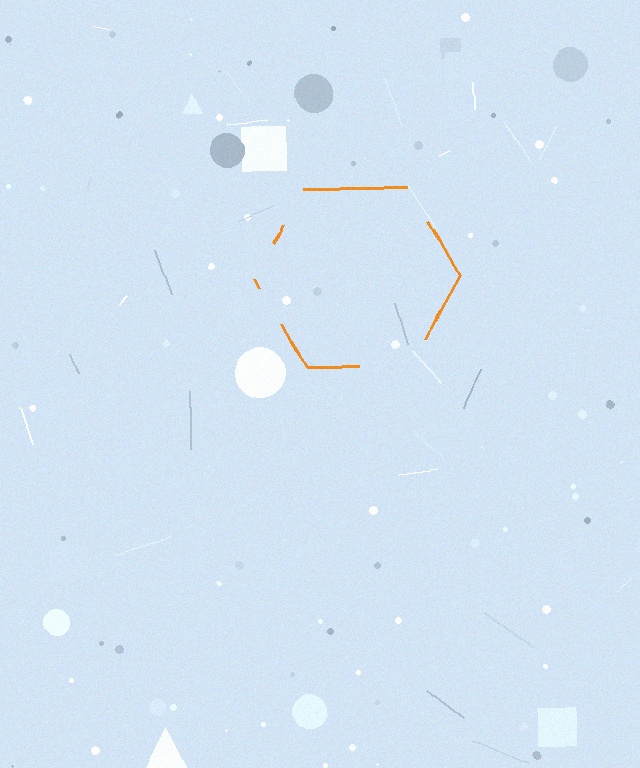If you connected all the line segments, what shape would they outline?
They would outline a hexagon.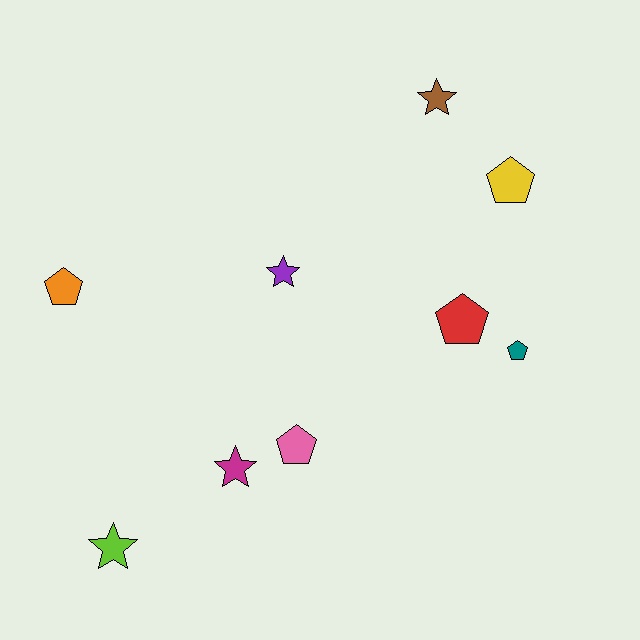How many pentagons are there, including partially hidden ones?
There are 5 pentagons.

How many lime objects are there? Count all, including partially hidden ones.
There is 1 lime object.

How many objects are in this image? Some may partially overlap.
There are 9 objects.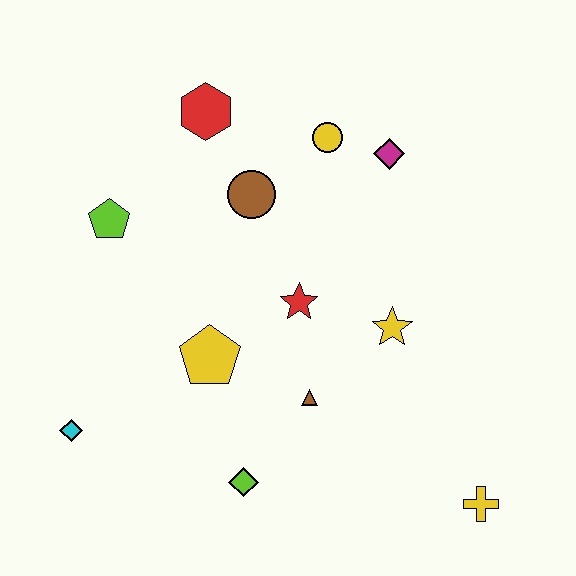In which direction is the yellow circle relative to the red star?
The yellow circle is above the red star.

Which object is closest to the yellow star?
The red star is closest to the yellow star.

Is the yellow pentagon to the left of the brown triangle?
Yes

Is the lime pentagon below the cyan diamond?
No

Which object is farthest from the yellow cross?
The red hexagon is farthest from the yellow cross.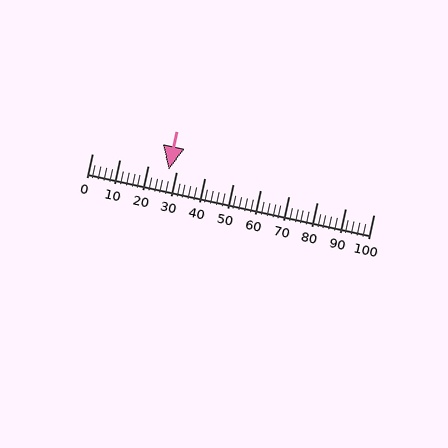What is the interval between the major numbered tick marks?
The major tick marks are spaced 10 units apart.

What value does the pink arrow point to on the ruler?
The pink arrow points to approximately 27.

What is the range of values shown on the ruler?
The ruler shows values from 0 to 100.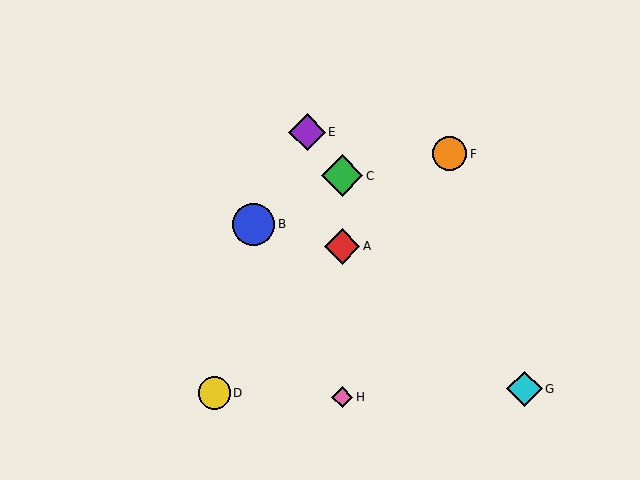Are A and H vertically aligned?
Yes, both are at x≈342.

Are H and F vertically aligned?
No, H is at x≈342 and F is at x≈450.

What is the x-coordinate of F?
Object F is at x≈450.